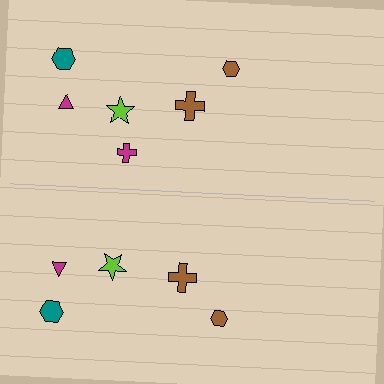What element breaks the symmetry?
A magenta cross is missing from the bottom side.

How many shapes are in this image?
There are 11 shapes in this image.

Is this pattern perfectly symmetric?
No, the pattern is not perfectly symmetric. A magenta cross is missing from the bottom side.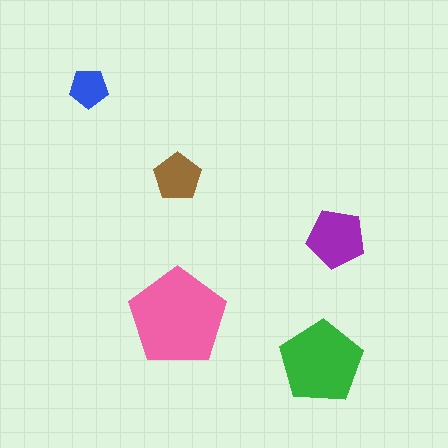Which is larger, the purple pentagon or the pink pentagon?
The pink one.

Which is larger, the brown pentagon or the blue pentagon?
The brown one.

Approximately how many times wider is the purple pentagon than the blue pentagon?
About 1.5 times wider.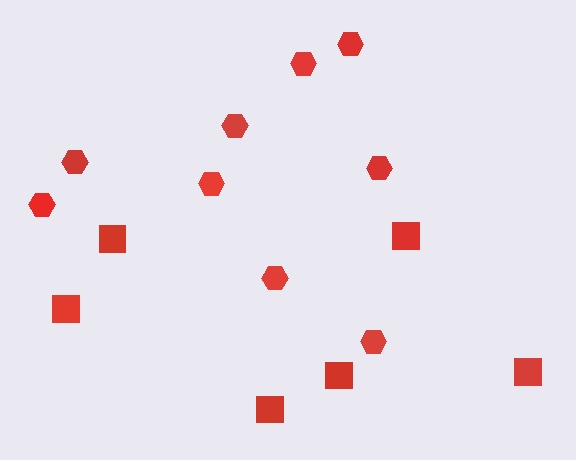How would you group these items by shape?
There are 2 groups: one group of squares (6) and one group of hexagons (9).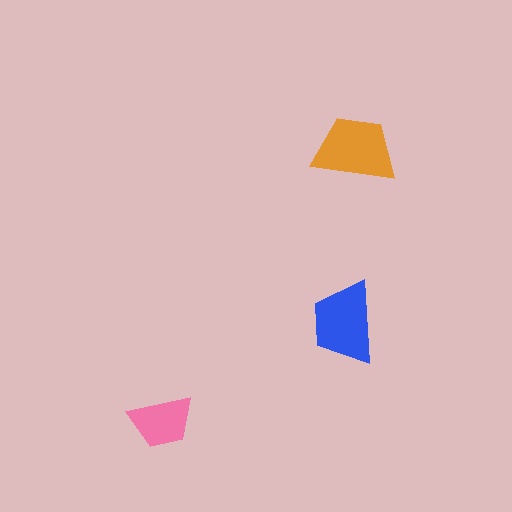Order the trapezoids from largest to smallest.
the orange one, the blue one, the pink one.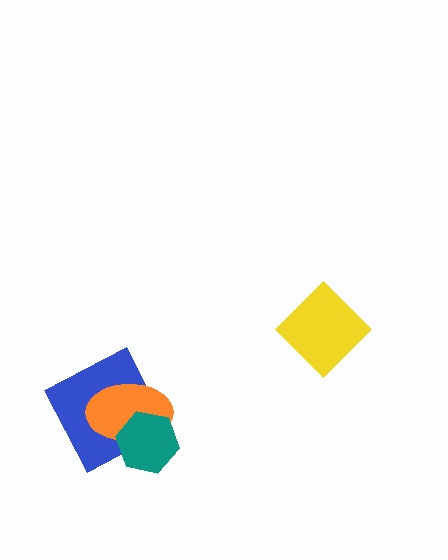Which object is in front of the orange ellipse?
The teal hexagon is in front of the orange ellipse.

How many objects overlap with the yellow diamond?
0 objects overlap with the yellow diamond.